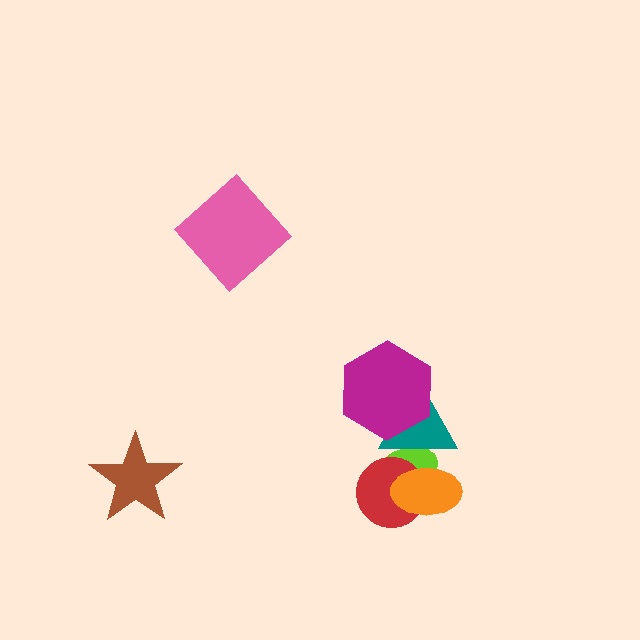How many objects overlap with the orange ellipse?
3 objects overlap with the orange ellipse.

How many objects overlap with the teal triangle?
4 objects overlap with the teal triangle.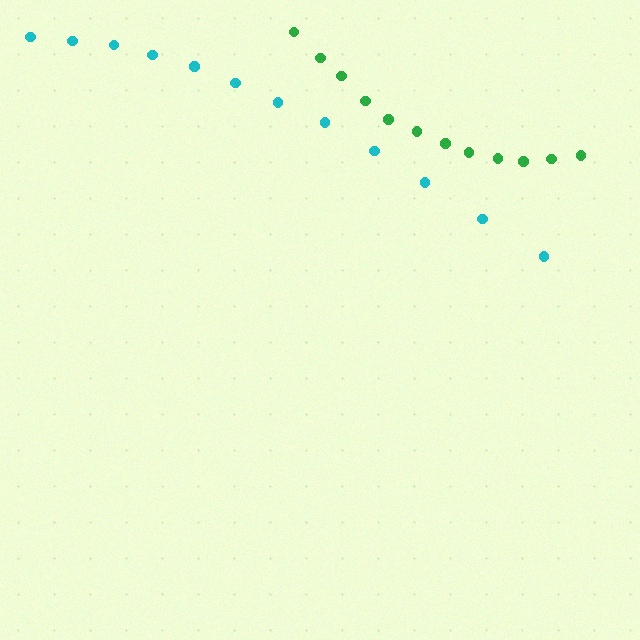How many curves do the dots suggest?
There are 2 distinct paths.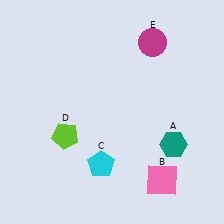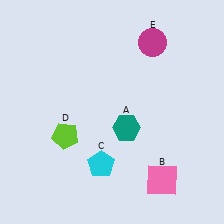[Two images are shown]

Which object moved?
The teal hexagon (A) moved left.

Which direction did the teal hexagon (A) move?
The teal hexagon (A) moved left.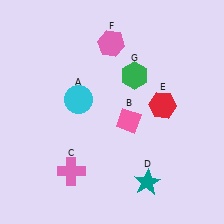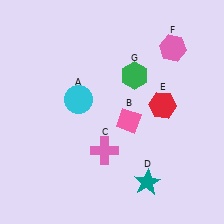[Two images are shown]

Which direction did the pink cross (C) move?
The pink cross (C) moved right.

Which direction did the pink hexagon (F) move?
The pink hexagon (F) moved right.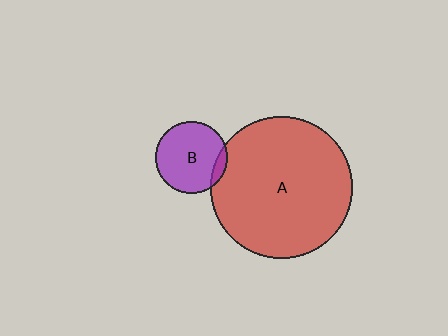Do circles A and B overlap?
Yes.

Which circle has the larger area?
Circle A (red).